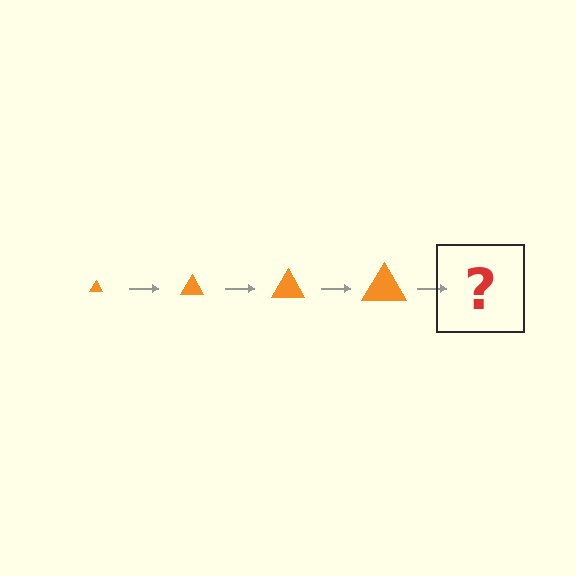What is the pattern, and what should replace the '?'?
The pattern is that the triangle gets progressively larger each step. The '?' should be an orange triangle, larger than the previous one.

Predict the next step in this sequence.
The next step is an orange triangle, larger than the previous one.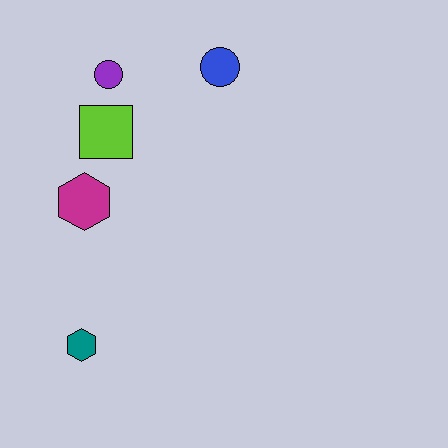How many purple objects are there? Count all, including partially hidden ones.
There is 1 purple object.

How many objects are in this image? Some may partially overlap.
There are 5 objects.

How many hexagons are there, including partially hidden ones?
There are 2 hexagons.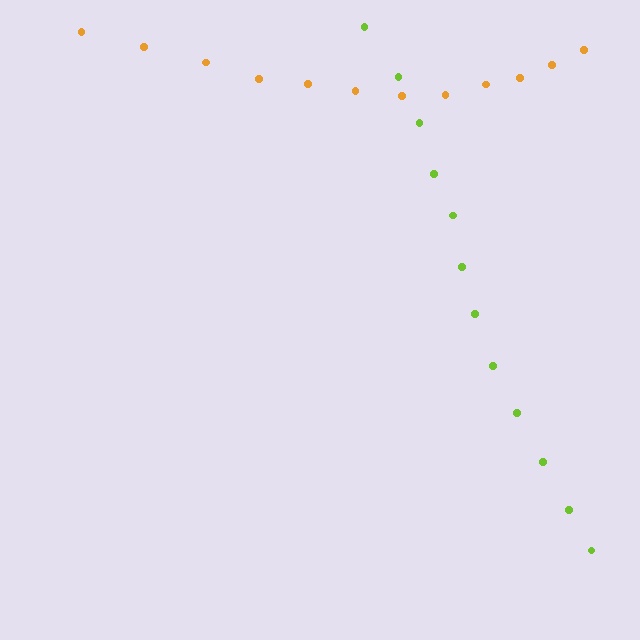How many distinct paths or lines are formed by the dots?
There are 2 distinct paths.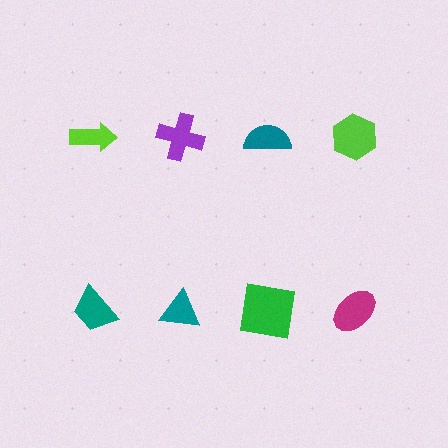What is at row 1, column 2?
A purple cross.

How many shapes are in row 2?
4 shapes.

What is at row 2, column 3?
A green square.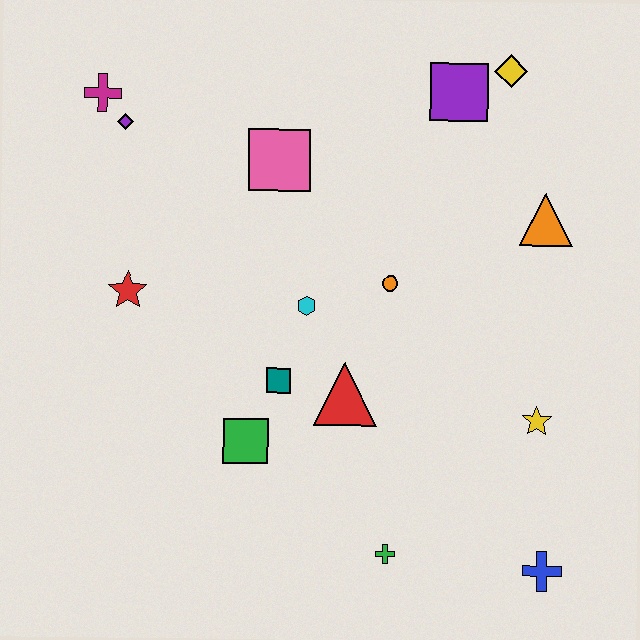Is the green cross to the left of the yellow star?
Yes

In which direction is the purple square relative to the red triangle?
The purple square is above the red triangle.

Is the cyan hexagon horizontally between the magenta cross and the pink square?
No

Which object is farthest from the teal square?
The yellow diamond is farthest from the teal square.